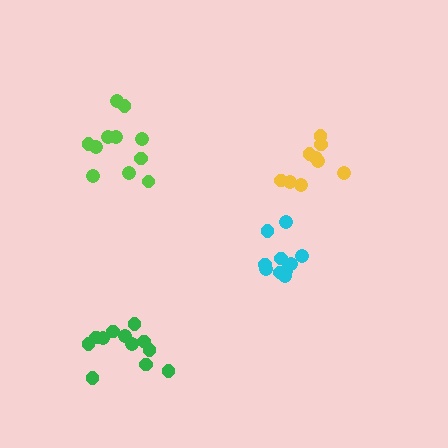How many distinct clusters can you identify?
There are 4 distinct clusters.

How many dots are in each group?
Group 1: 12 dots, Group 2: 10 dots, Group 3: 11 dots, Group 4: 9 dots (42 total).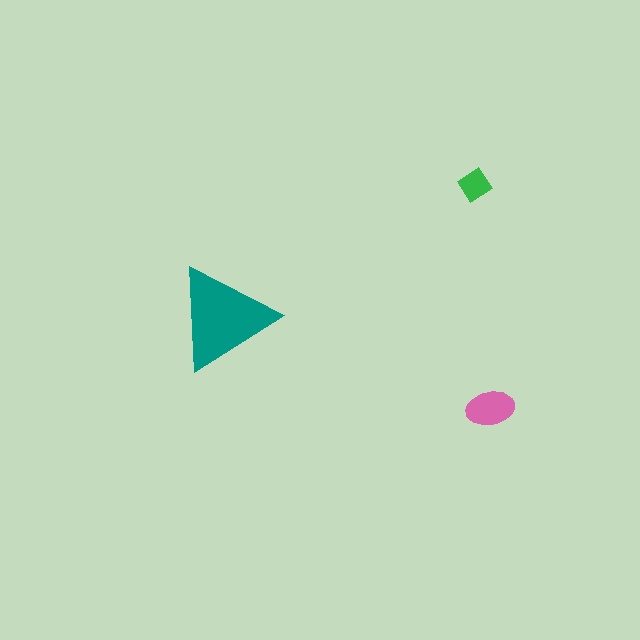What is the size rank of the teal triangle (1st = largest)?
1st.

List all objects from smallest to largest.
The green diamond, the pink ellipse, the teal triangle.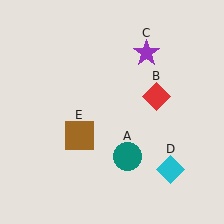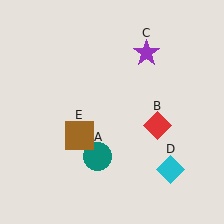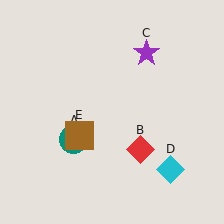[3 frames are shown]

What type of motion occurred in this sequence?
The teal circle (object A), red diamond (object B) rotated clockwise around the center of the scene.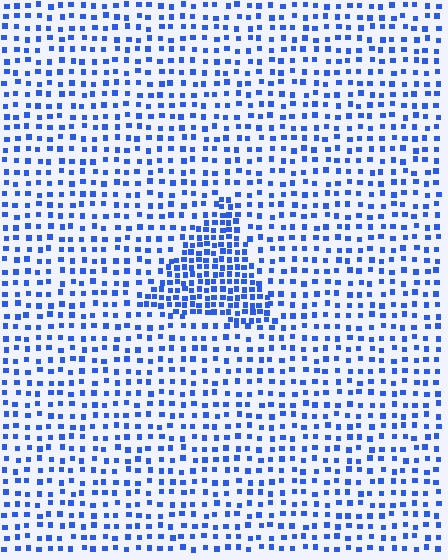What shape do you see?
I see a triangle.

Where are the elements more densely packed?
The elements are more densely packed inside the triangle boundary.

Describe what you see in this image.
The image contains small blue elements arranged at two different densities. A triangle-shaped region is visible where the elements are more densely packed than the surrounding area.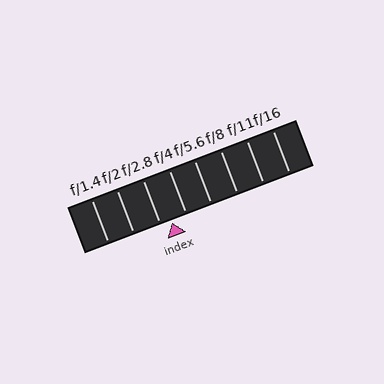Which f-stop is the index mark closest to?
The index mark is closest to f/2.8.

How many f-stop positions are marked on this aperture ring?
There are 8 f-stop positions marked.